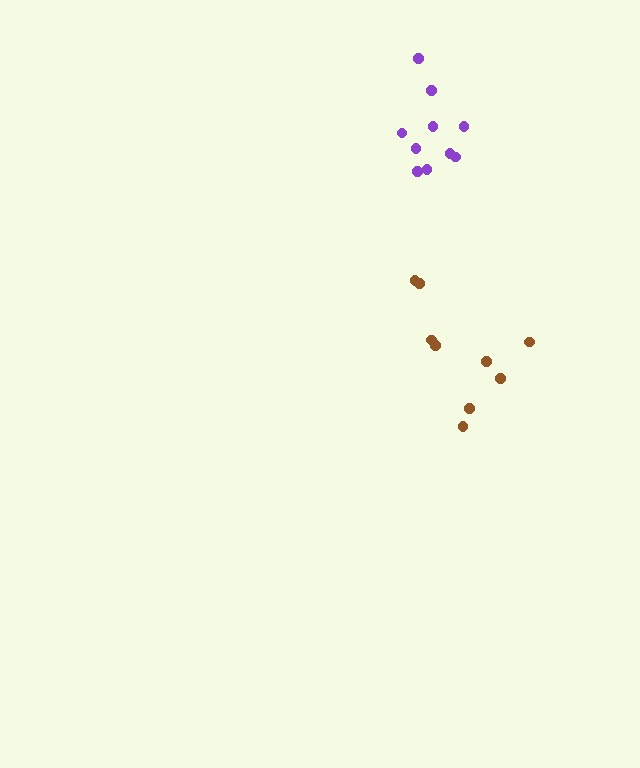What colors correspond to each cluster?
The clusters are colored: brown, purple.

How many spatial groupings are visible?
There are 2 spatial groupings.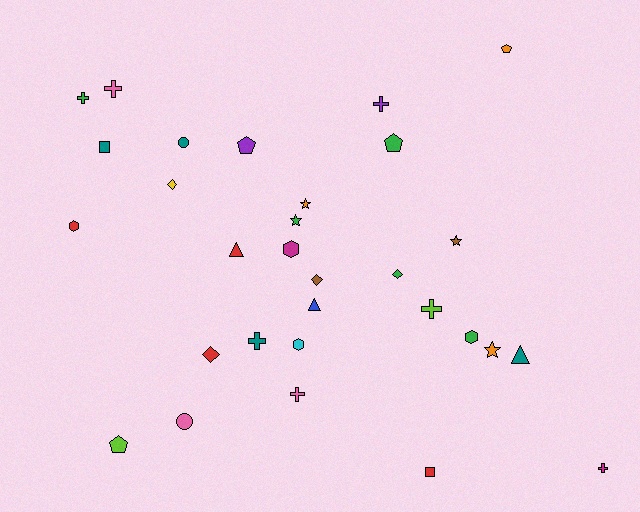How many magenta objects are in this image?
There are 2 magenta objects.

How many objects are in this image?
There are 30 objects.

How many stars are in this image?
There are 4 stars.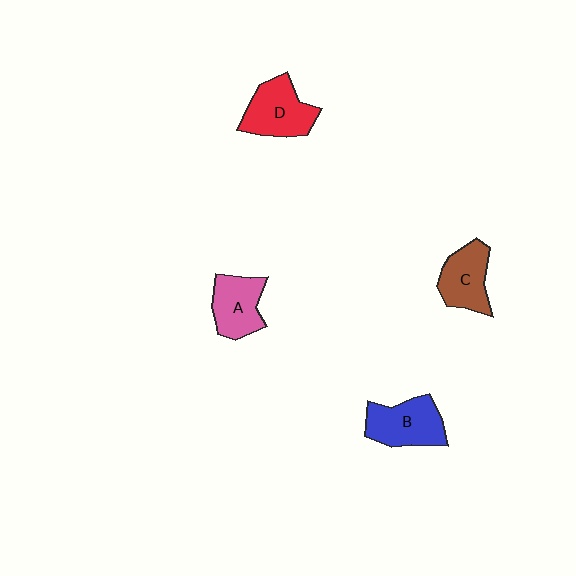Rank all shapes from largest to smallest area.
From largest to smallest: B (blue), D (red), C (brown), A (pink).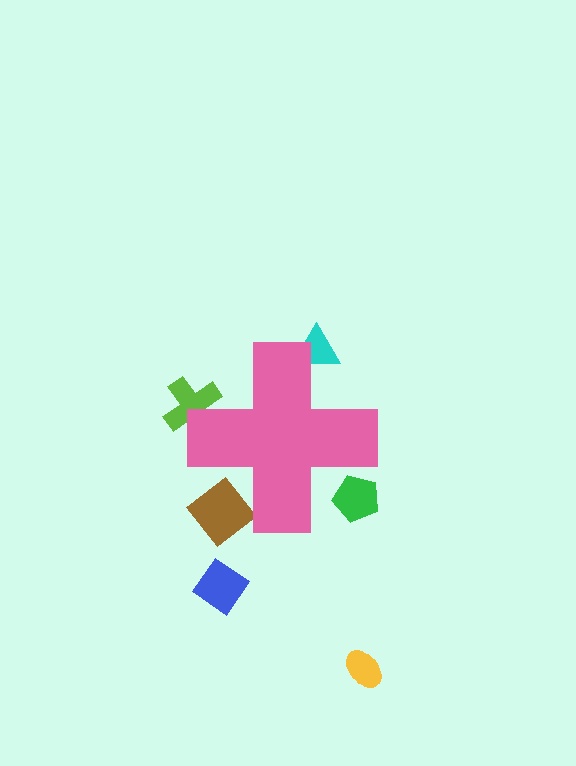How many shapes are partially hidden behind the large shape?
4 shapes are partially hidden.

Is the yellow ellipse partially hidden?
No, the yellow ellipse is fully visible.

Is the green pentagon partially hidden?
Yes, the green pentagon is partially hidden behind the pink cross.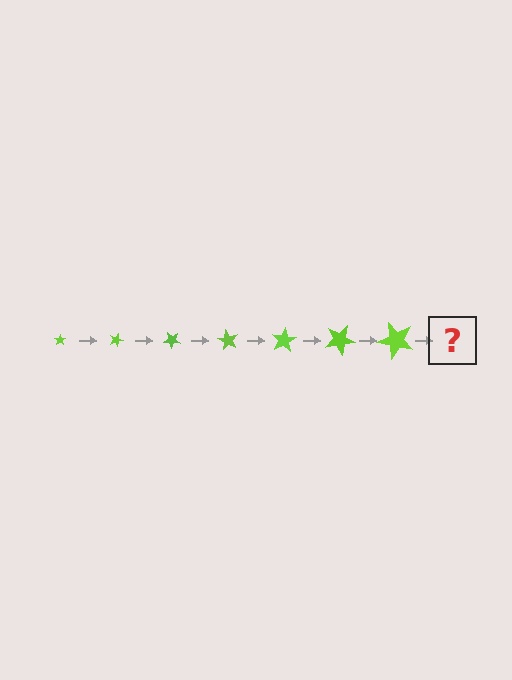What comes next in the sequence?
The next element should be a star, larger than the previous one and rotated 140 degrees from the start.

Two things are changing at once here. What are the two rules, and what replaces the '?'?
The two rules are that the star grows larger each step and it rotates 20 degrees each step. The '?' should be a star, larger than the previous one and rotated 140 degrees from the start.